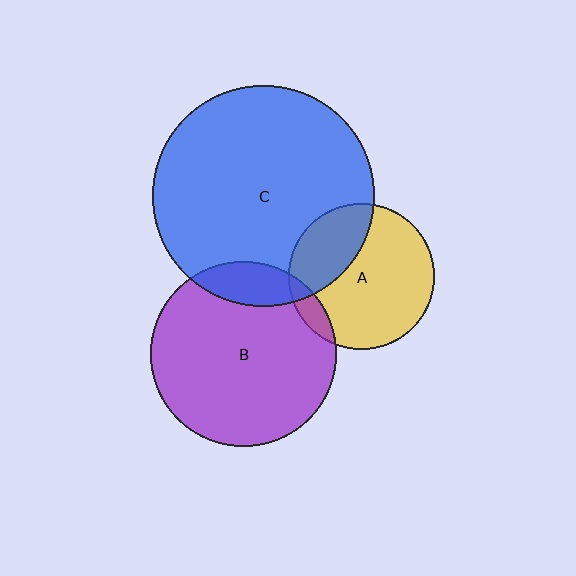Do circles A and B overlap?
Yes.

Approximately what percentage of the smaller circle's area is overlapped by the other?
Approximately 10%.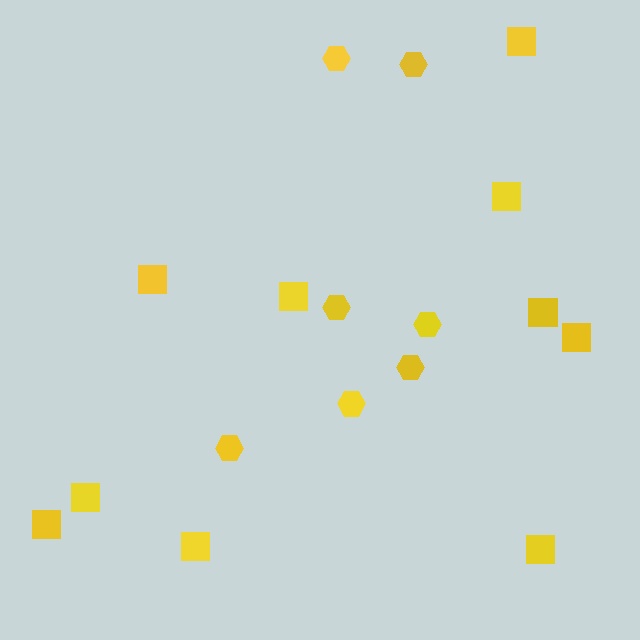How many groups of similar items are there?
There are 2 groups: one group of hexagons (7) and one group of squares (10).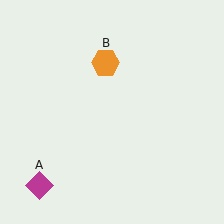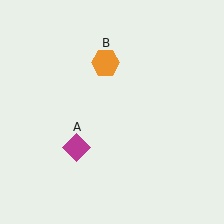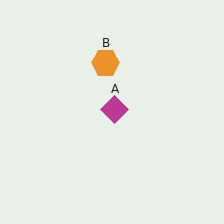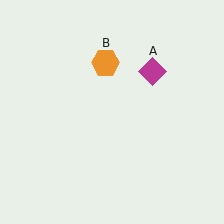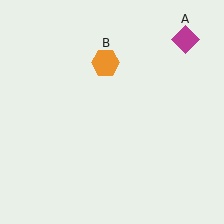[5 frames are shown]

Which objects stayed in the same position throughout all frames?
Orange hexagon (object B) remained stationary.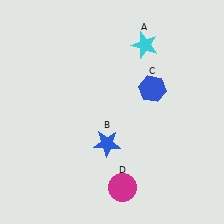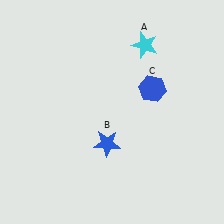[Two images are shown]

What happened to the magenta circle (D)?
The magenta circle (D) was removed in Image 2. It was in the bottom-right area of Image 1.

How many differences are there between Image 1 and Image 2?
There is 1 difference between the two images.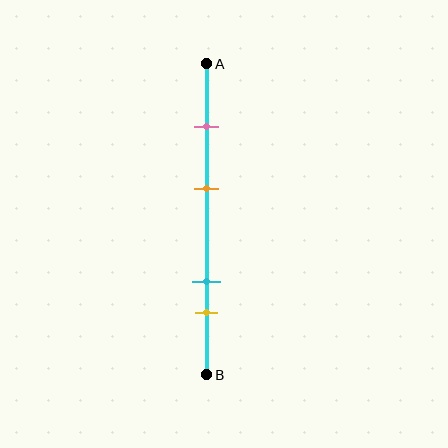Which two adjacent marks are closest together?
The cyan and yellow marks are the closest adjacent pair.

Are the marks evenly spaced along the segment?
No, the marks are not evenly spaced.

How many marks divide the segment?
There are 4 marks dividing the segment.